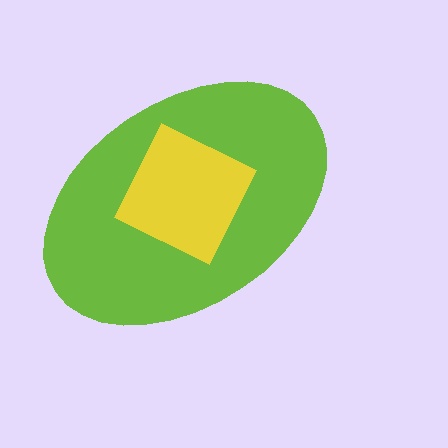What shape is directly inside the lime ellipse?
The yellow square.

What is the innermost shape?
The yellow square.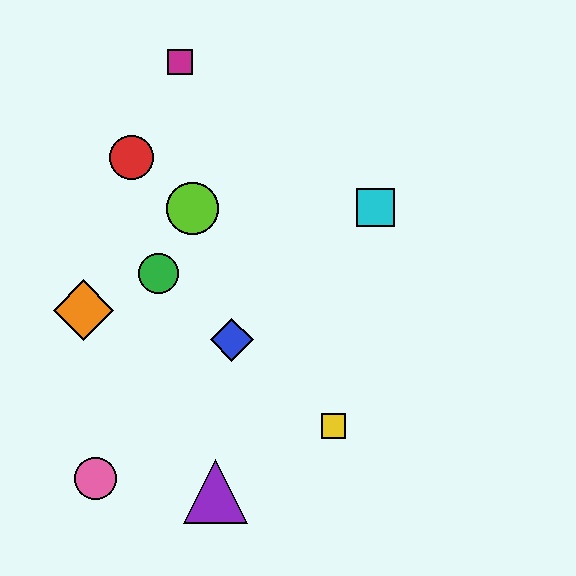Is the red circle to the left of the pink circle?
No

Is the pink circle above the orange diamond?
No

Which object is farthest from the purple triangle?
The magenta square is farthest from the purple triangle.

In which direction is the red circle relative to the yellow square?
The red circle is above the yellow square.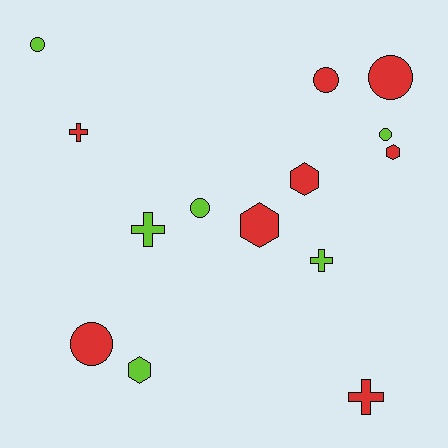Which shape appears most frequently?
Circle, with 6 objects.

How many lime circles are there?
There are 3 lime circles.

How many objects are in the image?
There are 14 objects.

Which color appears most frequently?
Red, with 8 objects.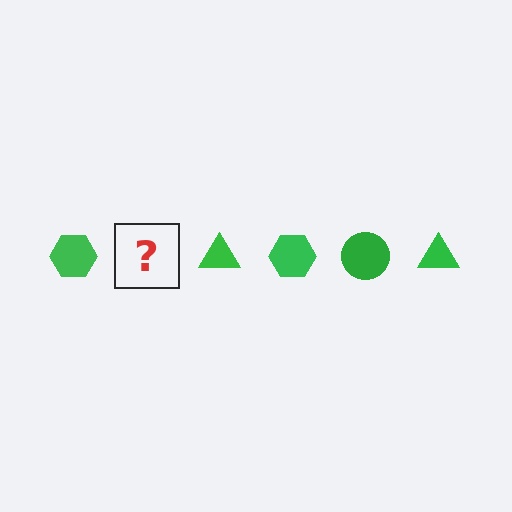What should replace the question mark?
The question mark should be replaced with a green circle.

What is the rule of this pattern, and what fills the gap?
The rule is that the pattern cycles through hexagon, circle, triangle shapes in green. The gap should be filled with a green circle.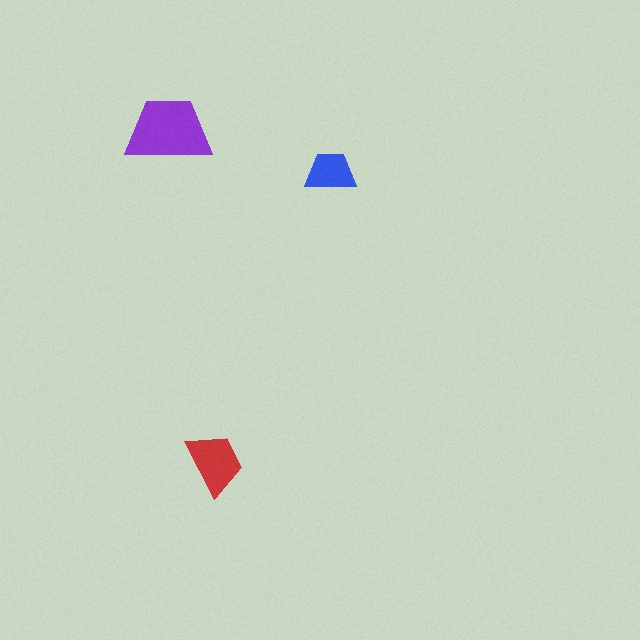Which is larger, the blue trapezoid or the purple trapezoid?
The purple one.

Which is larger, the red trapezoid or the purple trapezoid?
The purple one.